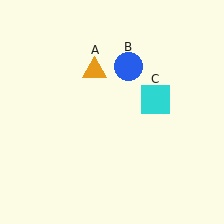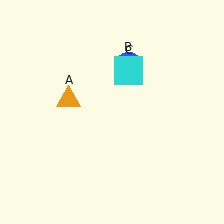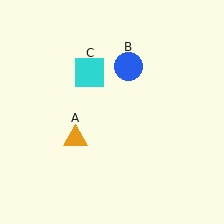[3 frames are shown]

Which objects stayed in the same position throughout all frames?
Blue circle (object B) remained stationary.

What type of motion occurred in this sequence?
The orange triangle (object A), cyan square (object C) rotated counterclockwise around the center of the scene.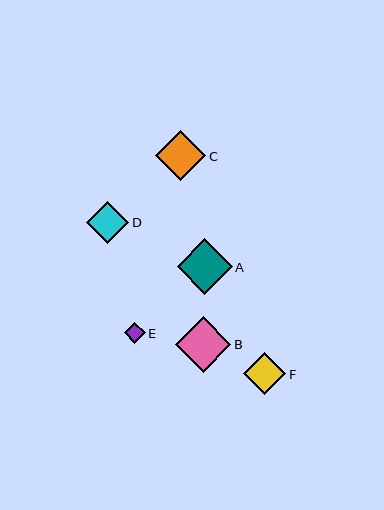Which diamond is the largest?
Diamond A is the largest with a size of approximately 55 pixels.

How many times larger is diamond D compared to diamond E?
Diamond D is approximately 2.0 times the size of diamond E.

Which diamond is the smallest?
Diamond E is the smallest with a size of approximately 21 pixels.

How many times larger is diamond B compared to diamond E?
Diamond B is approximately 2.6 times the size of diamond E.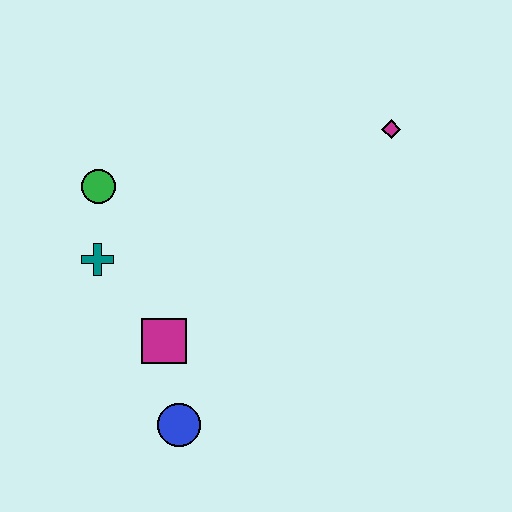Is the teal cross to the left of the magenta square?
Yes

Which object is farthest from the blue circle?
The magenta diamond is farthest from the blue circle.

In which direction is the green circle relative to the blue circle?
The green circle is above the blue circle.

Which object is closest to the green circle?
The teal cross is closest to the green circle.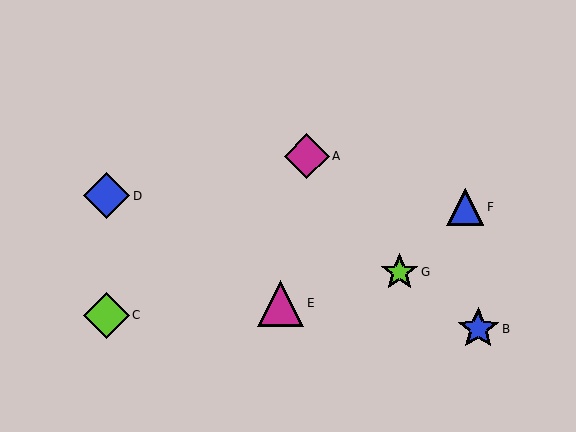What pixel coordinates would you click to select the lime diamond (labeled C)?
Click at (106, 315) to select the lime diamond C.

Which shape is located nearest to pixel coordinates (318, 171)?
The magenta diamond (labeled A) at (307, 156) is nearest to that location.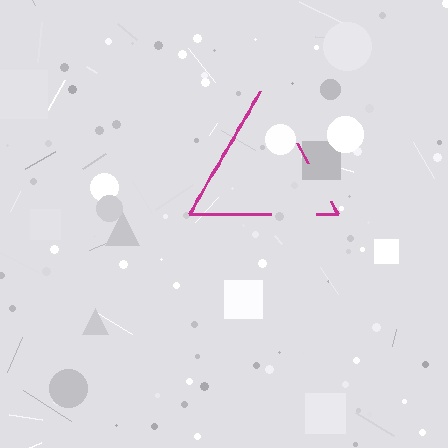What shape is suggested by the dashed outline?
The dashed outline suggests a triangle.